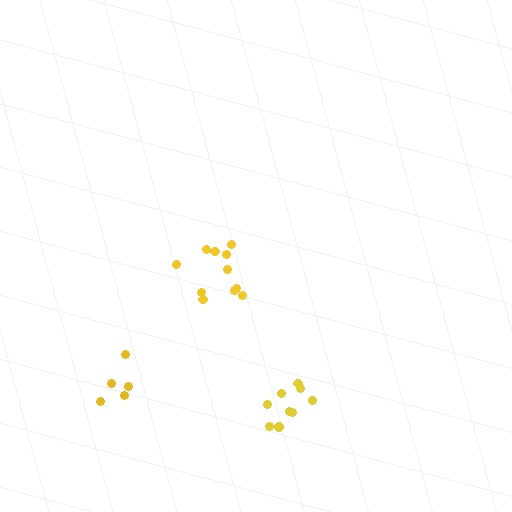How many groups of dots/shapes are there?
There are 3 groups.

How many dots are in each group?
Group 1: 9 dots, Group 2: 11 dots, Group 3: 5 dots (25 total).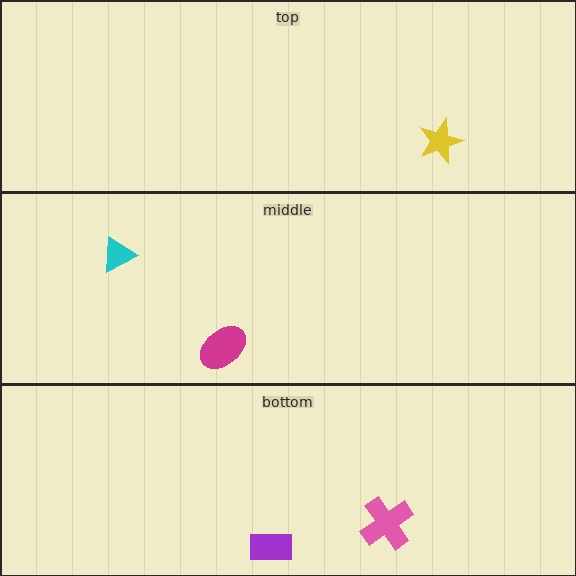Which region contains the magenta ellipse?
The middle region.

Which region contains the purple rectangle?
The bottom region.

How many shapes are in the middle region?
2.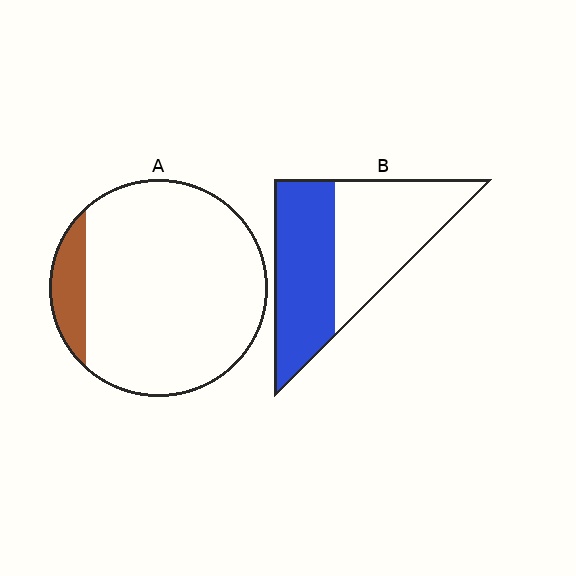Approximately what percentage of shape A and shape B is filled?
A is approximately 10% and B is approximately 50%.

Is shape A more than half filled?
No.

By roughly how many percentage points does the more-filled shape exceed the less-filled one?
By roughly 35 percentage points (B over A).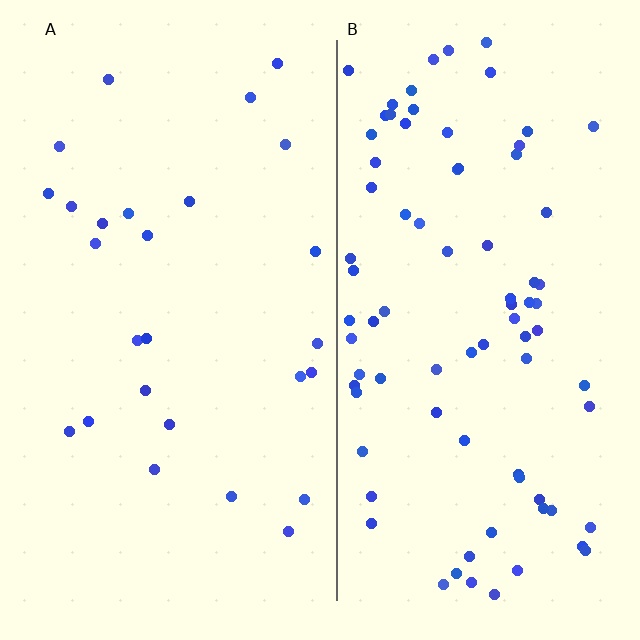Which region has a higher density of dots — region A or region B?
B (the right).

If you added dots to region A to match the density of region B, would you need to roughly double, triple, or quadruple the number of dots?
Approximately triple.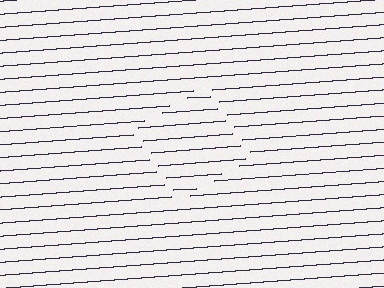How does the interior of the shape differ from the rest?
The interior of the shape contains the same grating, shifted by half a period — the contour is defined by the phase discontinuity where line-ends from the inner and outer gratings abut.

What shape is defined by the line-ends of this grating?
An illusory square. The interior of the shape contains the same grating, shifted by half a period — the contour is defined by the phase discontinuity where line-ends from the inner and outer gratings abut.